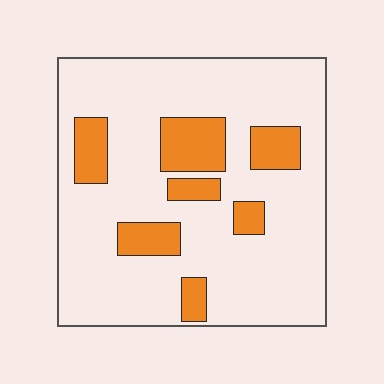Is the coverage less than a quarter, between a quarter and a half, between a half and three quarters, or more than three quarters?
Less than a quarter.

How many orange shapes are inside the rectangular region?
7.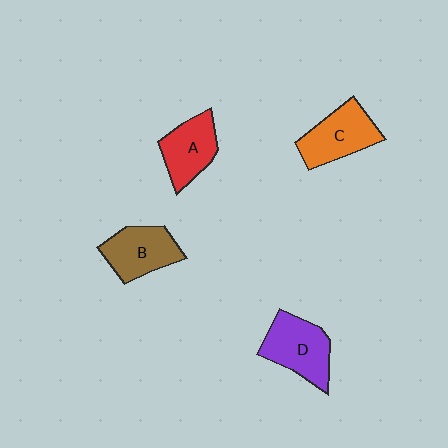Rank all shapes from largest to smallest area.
From largest to smallest: D (purple), C (orange), B (brown), A (red).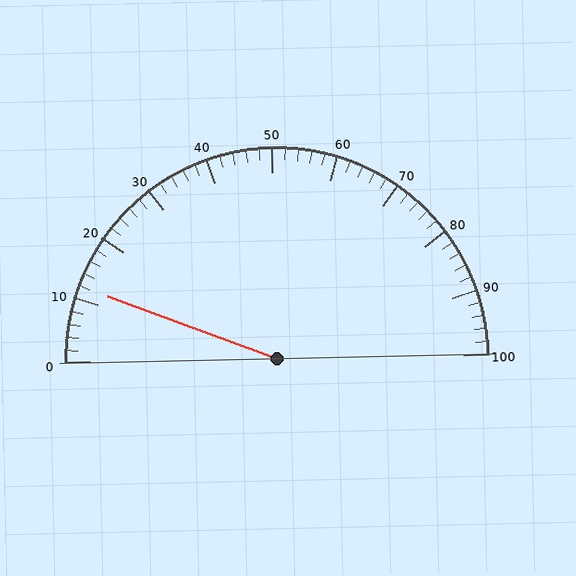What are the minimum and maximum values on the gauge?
The gauge ranges from 0 to 100.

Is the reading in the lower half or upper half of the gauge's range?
The reading is in the lower half of the range (0 to 100).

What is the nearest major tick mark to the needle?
The nearest major tick mark is 10.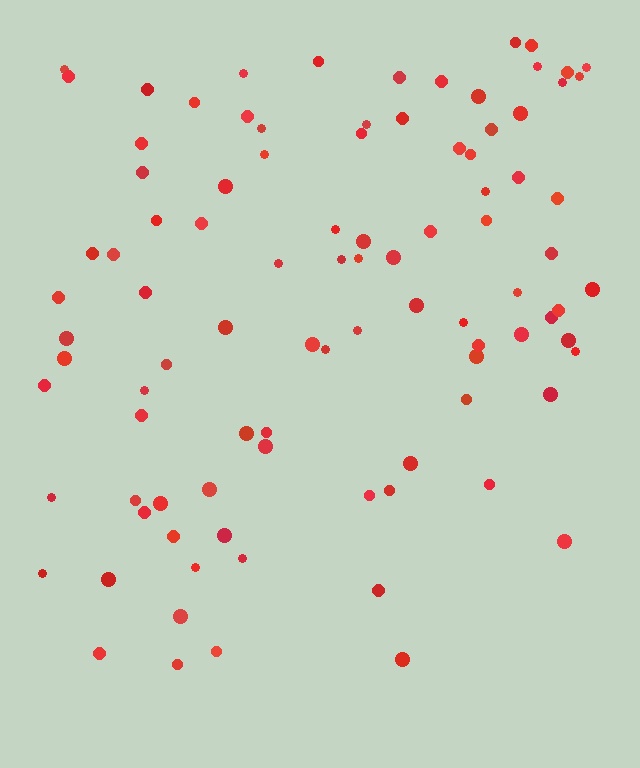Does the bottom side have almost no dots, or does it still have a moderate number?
Still a moderate number, just noticeably fewer than the top.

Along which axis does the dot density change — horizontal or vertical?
Vertical.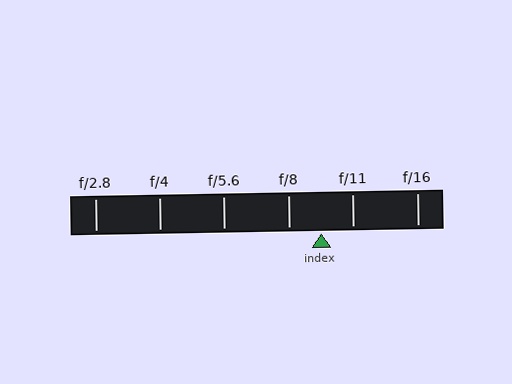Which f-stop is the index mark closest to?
The index mark is closest to f/11.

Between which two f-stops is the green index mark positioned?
The index mark is between f/8 and f/11.